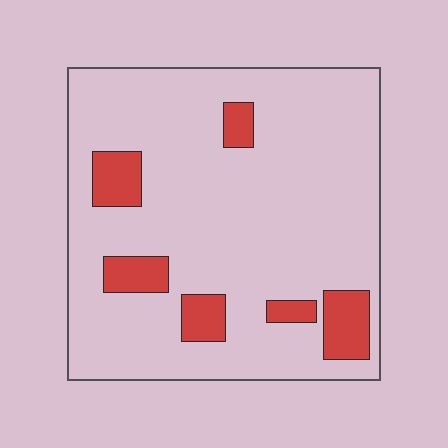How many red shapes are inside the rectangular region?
6.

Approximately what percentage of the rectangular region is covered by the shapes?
Approximately 15%.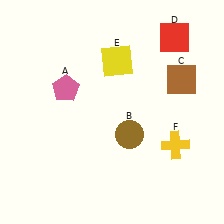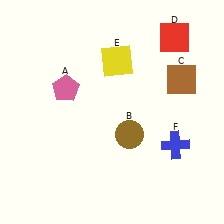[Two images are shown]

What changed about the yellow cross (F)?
In Image 1, F is yellow. In Image 2, it changed to blue.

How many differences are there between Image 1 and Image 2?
There is 1 difference between the two images.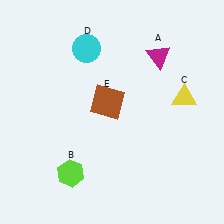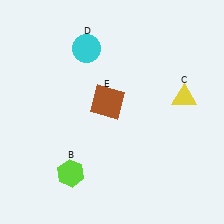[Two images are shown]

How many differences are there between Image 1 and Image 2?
There is 1 difference between the two images.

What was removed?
The magenta triangle (A) was removed in Image 2.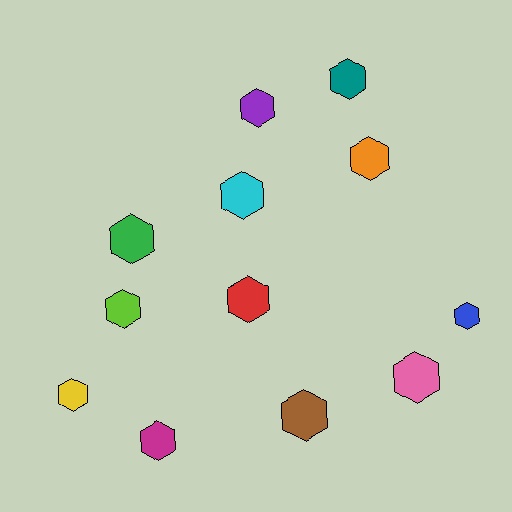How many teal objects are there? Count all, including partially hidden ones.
There is 1 teal object.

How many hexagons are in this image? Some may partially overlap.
There are 12 hexagons.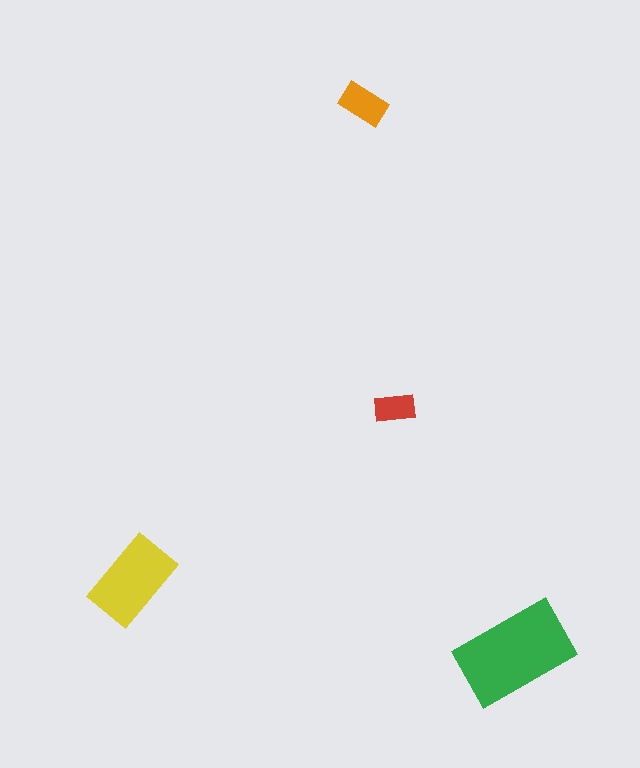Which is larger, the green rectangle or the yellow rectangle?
The green one.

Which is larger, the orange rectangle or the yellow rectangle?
The yellow one.